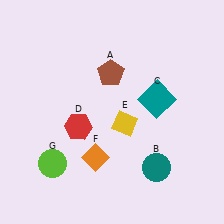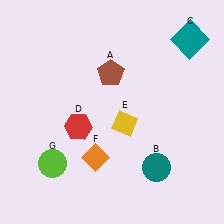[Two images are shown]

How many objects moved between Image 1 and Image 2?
1 object moved between the two images.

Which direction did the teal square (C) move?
The teal square (C) moved up.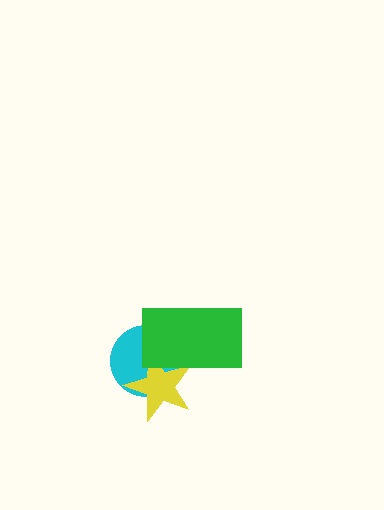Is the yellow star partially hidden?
Yes, it is partially covered by another shape.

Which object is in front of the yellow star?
The green rectangle is in front of the yellow star.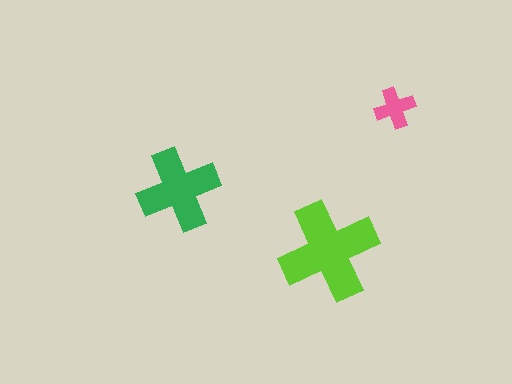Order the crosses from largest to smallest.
the lime one, the green one, the pink one.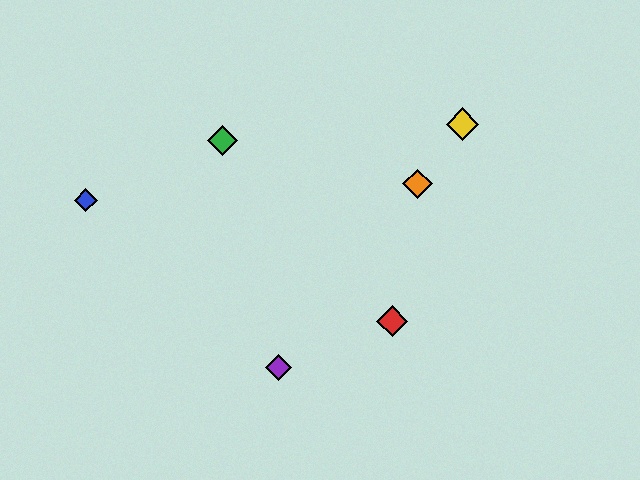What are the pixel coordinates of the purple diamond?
The purple diamond is at (279, 367).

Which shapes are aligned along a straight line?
The yellow diamond, the purple diamond, the orange diamond are aligned along a straight line.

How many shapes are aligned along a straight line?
3 shapes (the yellow diamond, the purple diamond, the orange diamond) are aligned along a straight line.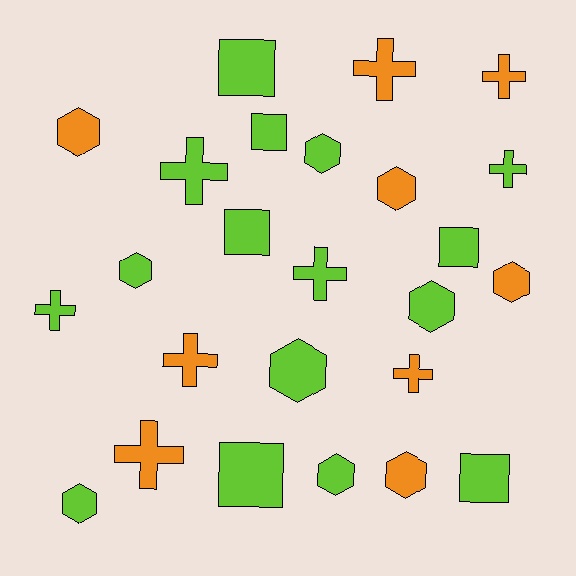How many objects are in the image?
There are 25 objects.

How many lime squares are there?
There are 6 lime squares.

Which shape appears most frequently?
Hexagon, with 10 objects.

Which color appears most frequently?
Lime, with 16 objects.